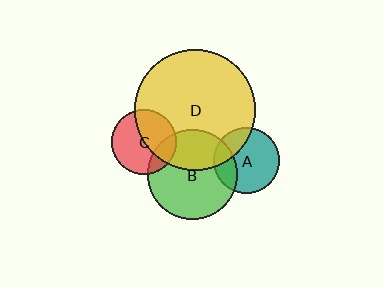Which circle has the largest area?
Circle D (yellow).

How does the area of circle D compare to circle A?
Approximately 3.3 times.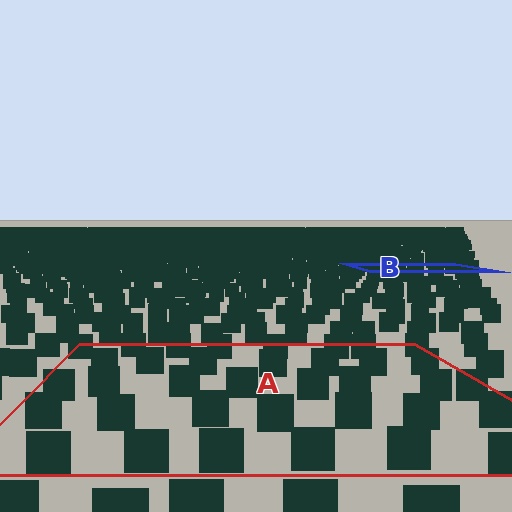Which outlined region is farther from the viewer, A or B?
Region B is farther from the viewer — the texture elements inside it appear smaller and more densely packed.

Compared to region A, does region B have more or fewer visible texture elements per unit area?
Region B has more texture elements per unit area — they are packed more densely because it is farther away.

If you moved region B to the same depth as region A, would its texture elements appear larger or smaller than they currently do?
They would appear larger. At a closer depth, the same texture elements are projected at a bigger on-screen size.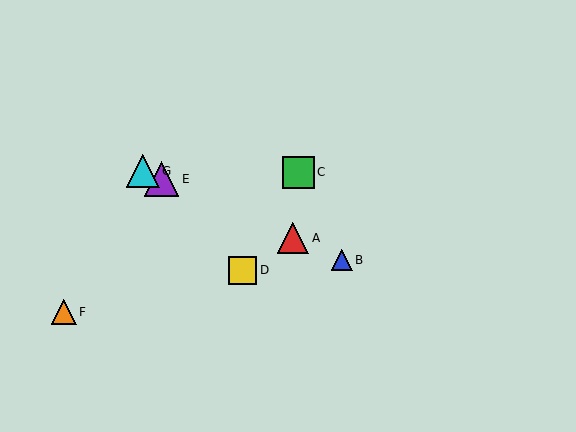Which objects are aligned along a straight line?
Objects A, B, E, G are aligned along a straight line.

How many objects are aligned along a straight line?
4 objects (A, B, E, G) are aligned along a straight line.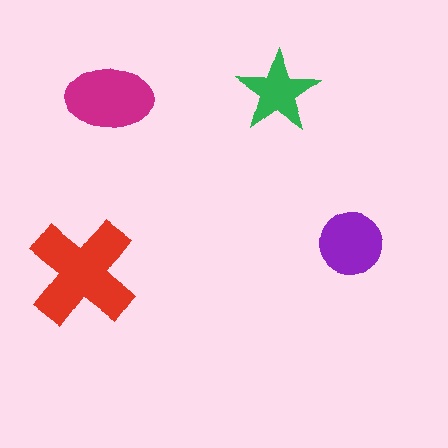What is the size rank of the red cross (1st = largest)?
1st.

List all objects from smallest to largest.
The green star, the purple circle, the magenta ellipse, the red cross.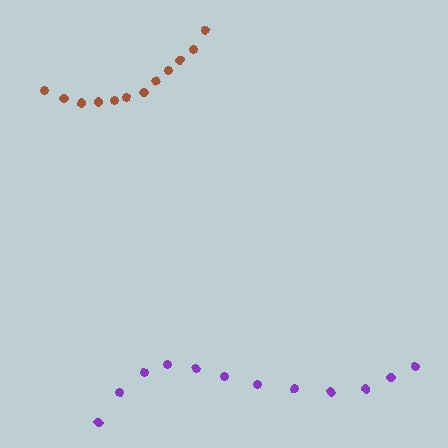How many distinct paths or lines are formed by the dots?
There are 2 distinct paths.